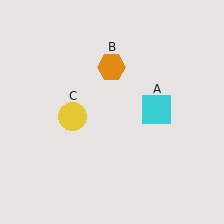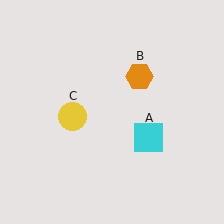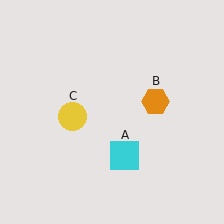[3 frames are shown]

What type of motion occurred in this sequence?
The cyan square (object A), orange hexagon (object B) rotated clockwise around the center of the scene.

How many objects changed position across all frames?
2 objects changed position: cyan square (object A), orange hexagon (object B).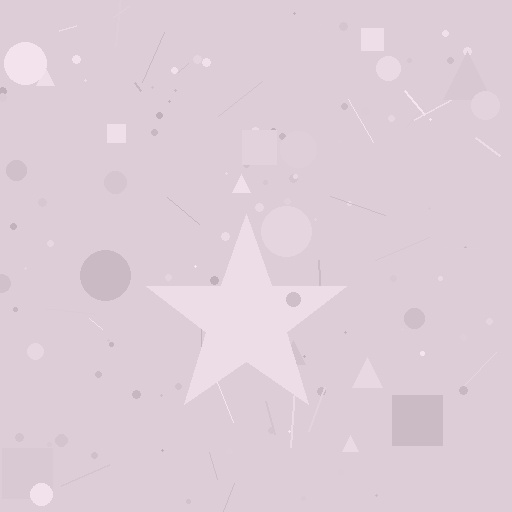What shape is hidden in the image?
A star is hidden in the image.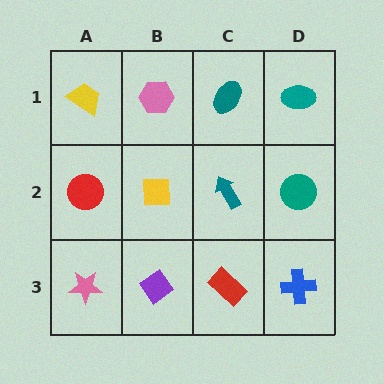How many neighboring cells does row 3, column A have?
2.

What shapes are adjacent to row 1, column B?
A yellow square (row 2, column B), a yellow trapezoid (row 1, column A), a teal ellipse (row 1, column C).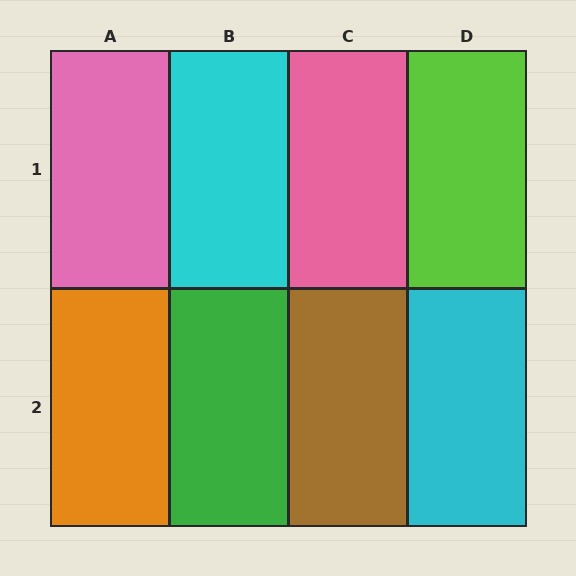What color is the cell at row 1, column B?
Cyan.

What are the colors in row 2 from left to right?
Orange, green, brown, cyan.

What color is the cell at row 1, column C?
Pink.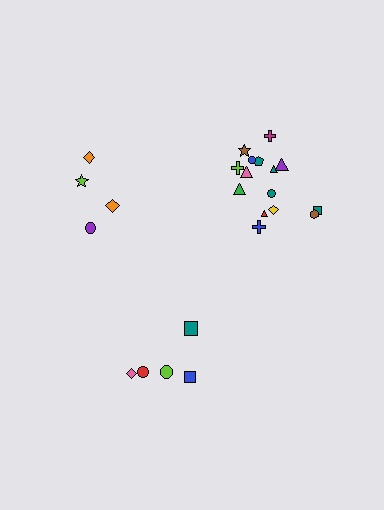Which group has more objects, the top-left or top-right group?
The top-right group.